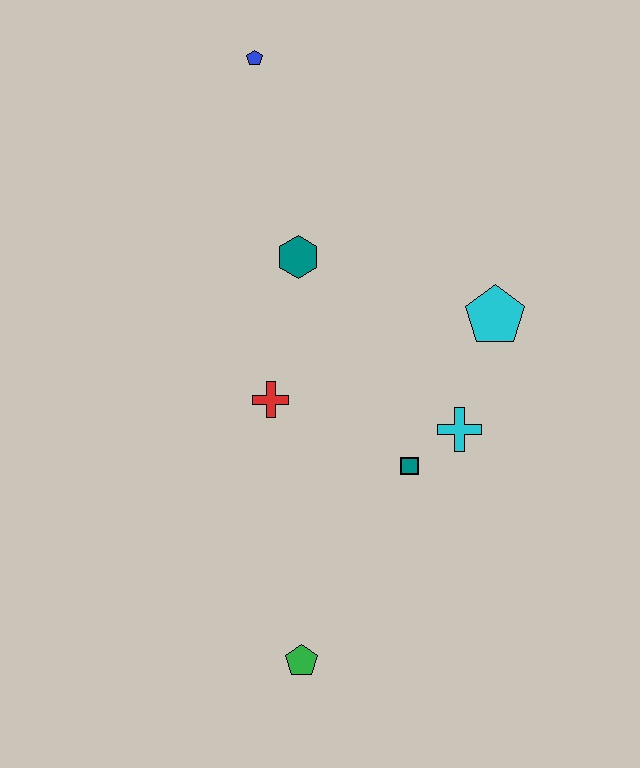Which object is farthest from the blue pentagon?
The green pentagon is farthest from the blue pentagon.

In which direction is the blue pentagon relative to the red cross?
The blue pentagon is above the red cross.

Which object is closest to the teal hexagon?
The red cross is closest to the teal hexagon.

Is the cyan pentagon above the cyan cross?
Yes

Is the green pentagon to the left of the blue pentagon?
No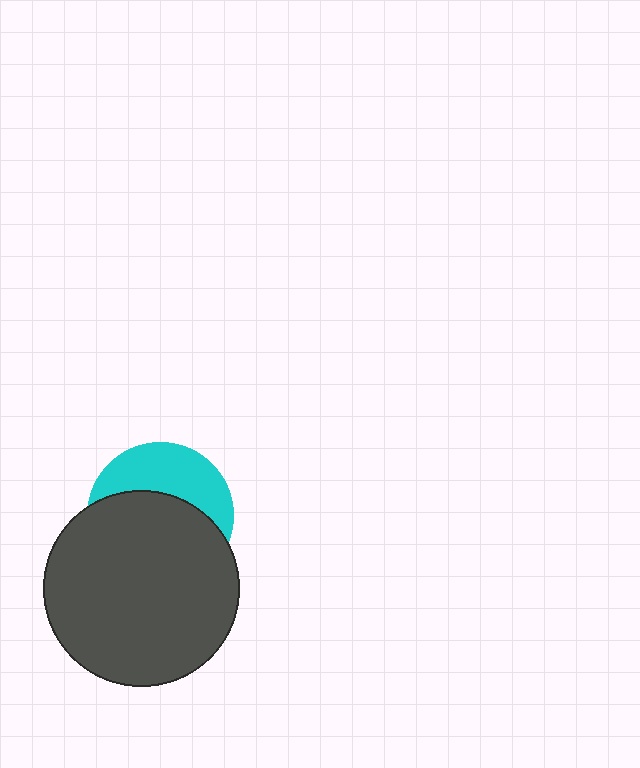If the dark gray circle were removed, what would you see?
You would see the complete cyan circle.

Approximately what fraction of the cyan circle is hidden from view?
Roughly 61% of the cyan circle is hidden behind the dark gray circle.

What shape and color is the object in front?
The object in front is a dark gray circle.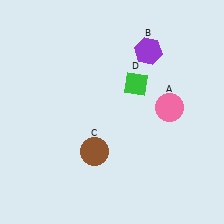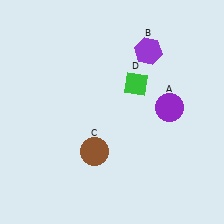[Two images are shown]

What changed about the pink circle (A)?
In Image 1, A is pink. In Image 2, it changed to purple.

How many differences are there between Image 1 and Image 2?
There is 1 difference between the two images.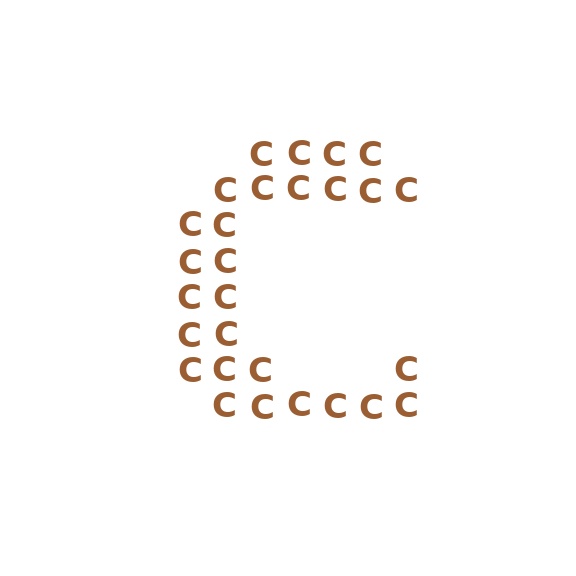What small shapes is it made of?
It is made of small letter C's.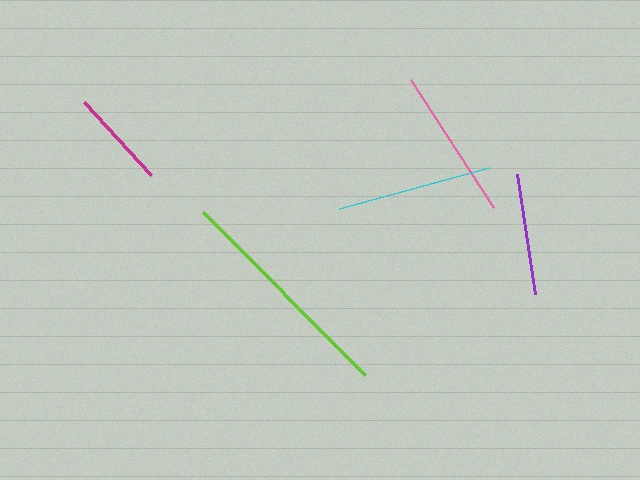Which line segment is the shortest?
The magenta line is the shortest at approximately 99 pixels.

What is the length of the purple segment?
The purple segment is approximately 121 pixels long.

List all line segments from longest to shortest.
From longest to shortest: lime, cyan, pink, purple, magenta.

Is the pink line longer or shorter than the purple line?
The pink line is longer than the purple line.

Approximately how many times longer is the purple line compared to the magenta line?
The purple line is approximately 1.2 times the length of the magenta line.